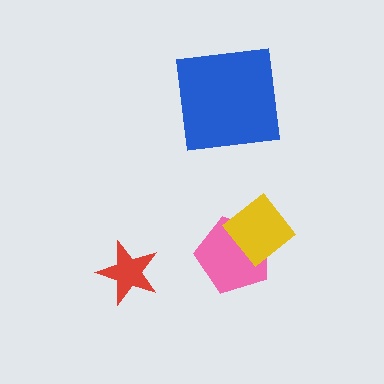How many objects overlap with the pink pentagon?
1 object overlaps with the pink pentagon.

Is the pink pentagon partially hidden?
Yes, it is partially covered by another shape.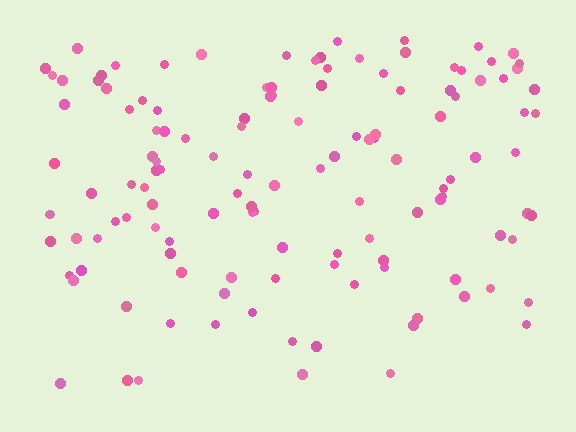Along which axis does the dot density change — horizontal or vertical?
Vertical.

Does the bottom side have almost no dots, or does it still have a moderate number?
Still a moderate number, just noticeably fewer than the top.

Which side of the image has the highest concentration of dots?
The top.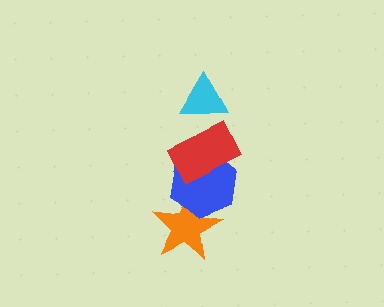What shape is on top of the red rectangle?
The cyan triangle is on top of the red rectangle.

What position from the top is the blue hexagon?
The blue hexagon is 3rd from the top.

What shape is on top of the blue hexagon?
The red rectangle is on top of the blue hexagon.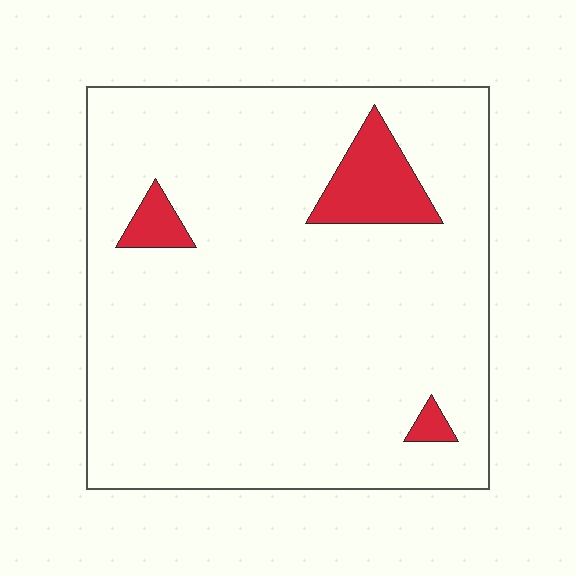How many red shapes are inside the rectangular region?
3.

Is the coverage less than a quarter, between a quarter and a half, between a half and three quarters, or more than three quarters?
Less than a quarter.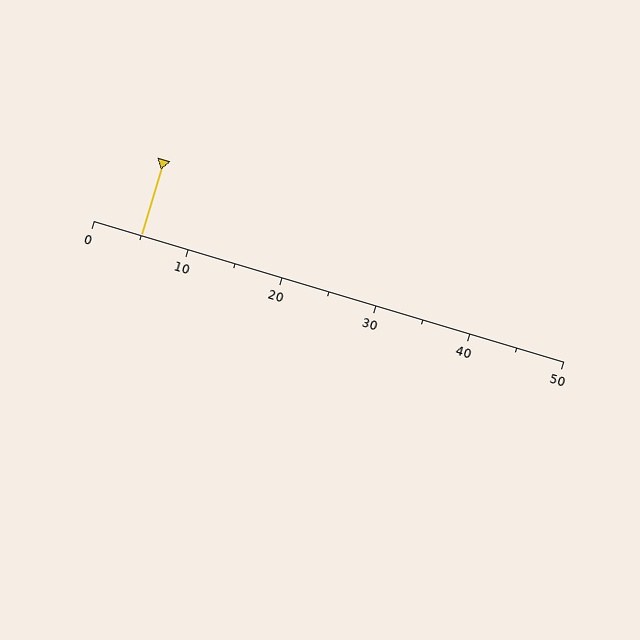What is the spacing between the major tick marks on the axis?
The major ticks are spaced 10 apart.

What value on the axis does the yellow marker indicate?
The marker indicates approximately 5.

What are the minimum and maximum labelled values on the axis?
The axis runs from 0 to 50.